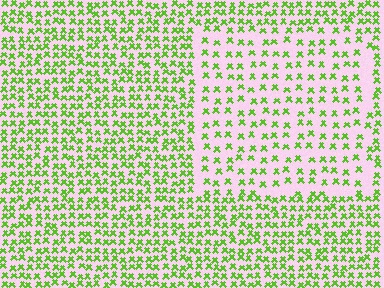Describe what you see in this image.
The image contains small lime elements arranged at two different densities. A rectangle-shaped region is visible where the elements are less densely packed than the surrounding area.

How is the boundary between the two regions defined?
The boundary is defined by a change in element density (approximately 1.9x ratio). All elements are the same color, size, and shape.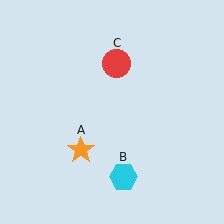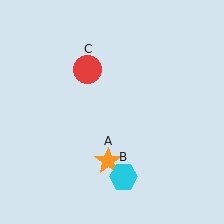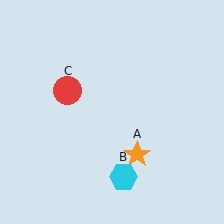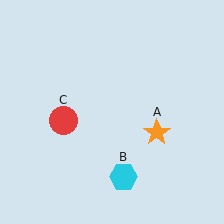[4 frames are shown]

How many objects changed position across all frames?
2 objects changed position: orange star (object A), red circle (object C).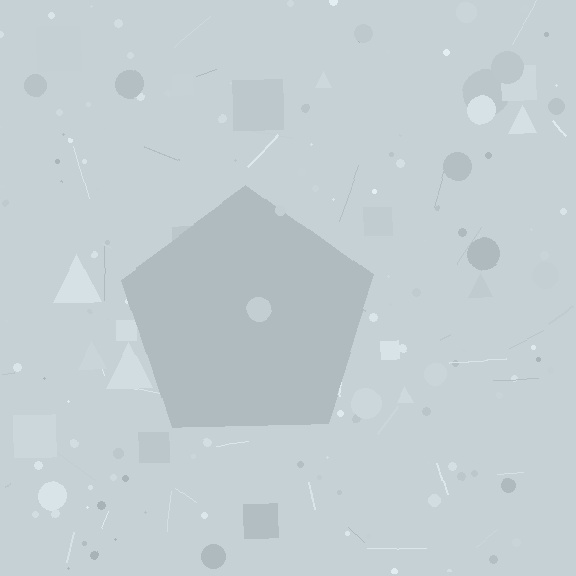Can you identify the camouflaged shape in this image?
The camouflaged shape is a pentagon.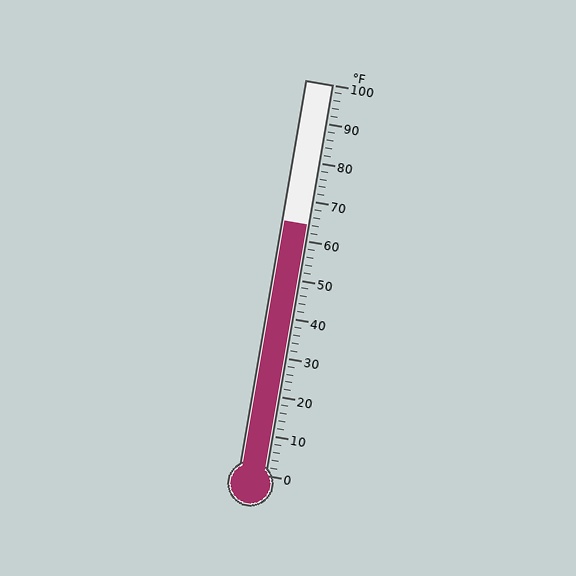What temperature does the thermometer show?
The thermometer shows approximately 64°F.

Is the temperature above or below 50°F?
The temperature is above 50°F.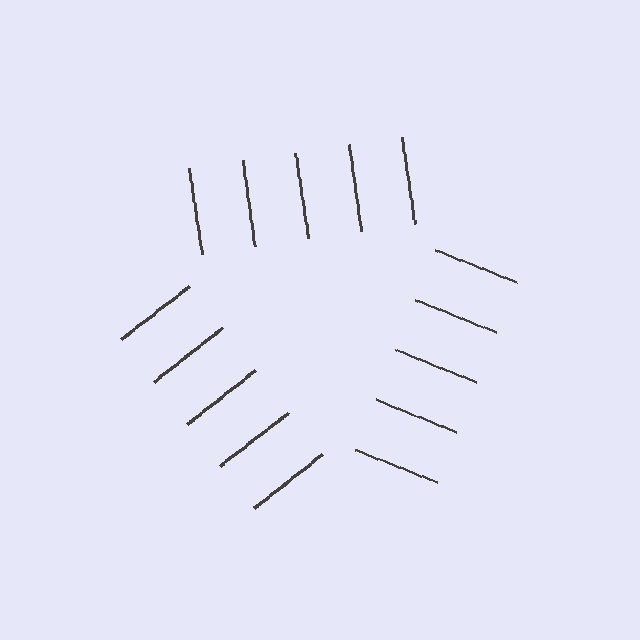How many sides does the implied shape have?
3 sides — the line-ends trace a triangle.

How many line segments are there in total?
15 — 5 along each of the 3 edges.